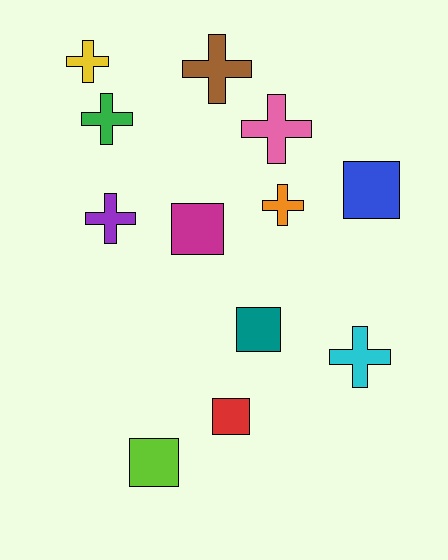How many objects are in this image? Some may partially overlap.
There are 12 objects.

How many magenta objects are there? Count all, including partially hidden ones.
There is 1 magenta object.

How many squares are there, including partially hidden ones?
There are 5 squares.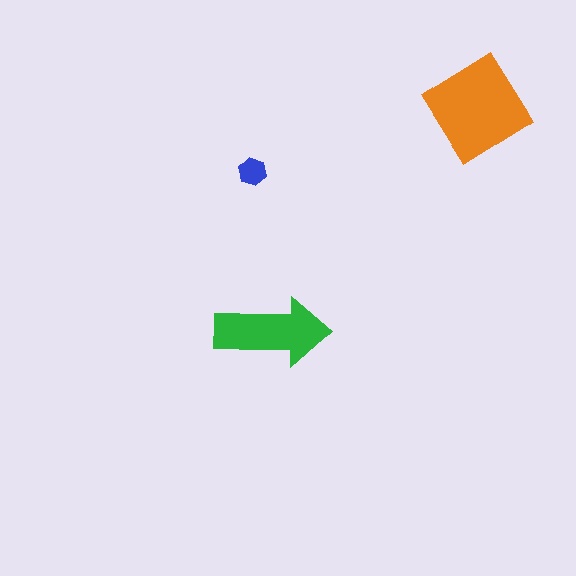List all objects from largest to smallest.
The orange diamond, the green arrow, the blue hexagon.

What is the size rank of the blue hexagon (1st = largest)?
3rd.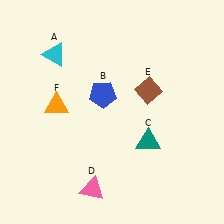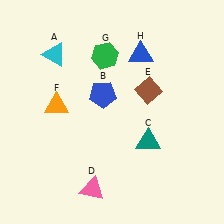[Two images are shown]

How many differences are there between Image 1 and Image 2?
There are 2 differences between the two images.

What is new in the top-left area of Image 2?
A green hexagon (G) was added in the top-left area of Image 2.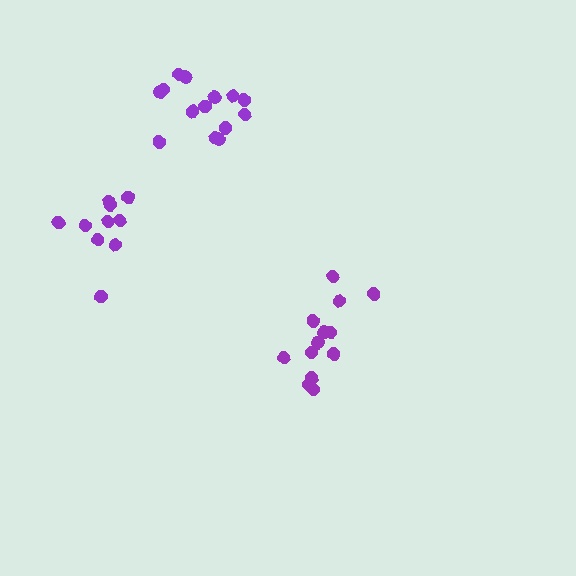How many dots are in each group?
Group 1: 13 dots, Group 2: 10 dots, Group 3: 14 dots (37 total).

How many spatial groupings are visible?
There are 3 spatial groupings.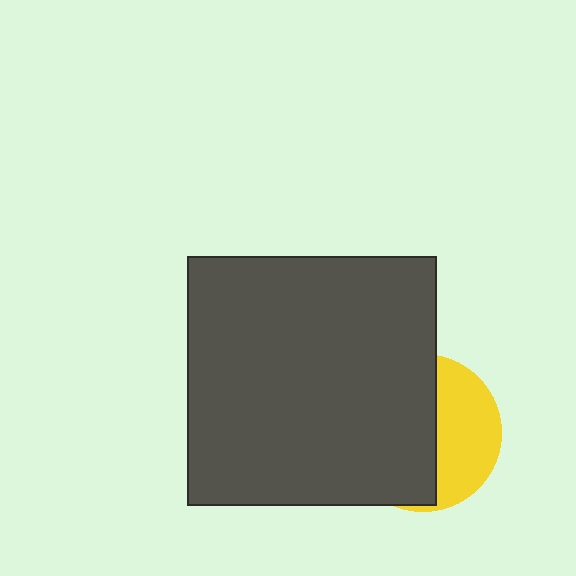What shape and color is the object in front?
The object in front is a dark gray square.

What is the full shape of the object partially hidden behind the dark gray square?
The partially hidden object is a yellow circle.